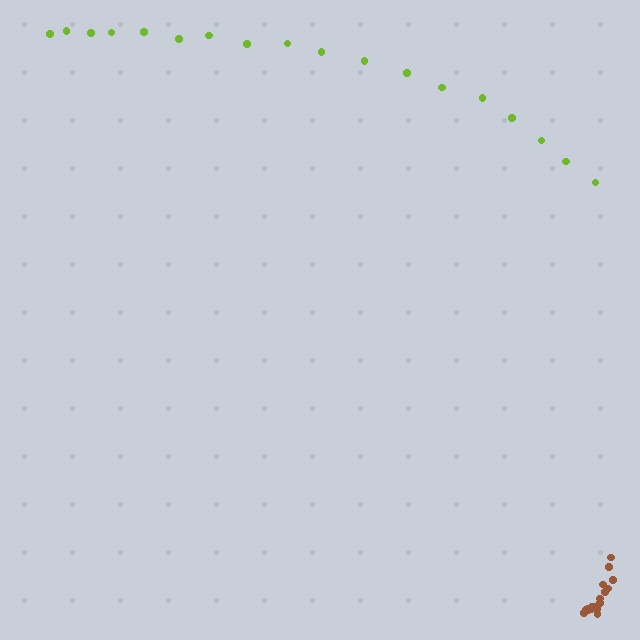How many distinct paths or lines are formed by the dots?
There are 2 distinct paths.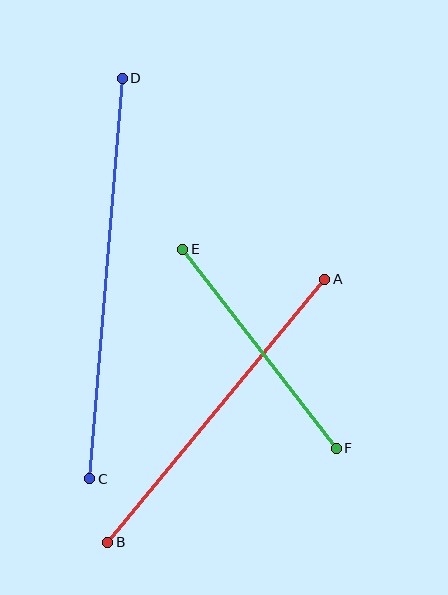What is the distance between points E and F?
The distance is approximately 251 pixels.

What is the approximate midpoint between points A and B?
The midpoint is at approximately (216, 411) pixels.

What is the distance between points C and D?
The distance is approximately 402 pixels.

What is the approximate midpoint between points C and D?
The midpoint is at approximately (106, 278) pixels.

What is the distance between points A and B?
The distance is approximately 341 pixels.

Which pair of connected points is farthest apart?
Points C and D are farthest apart.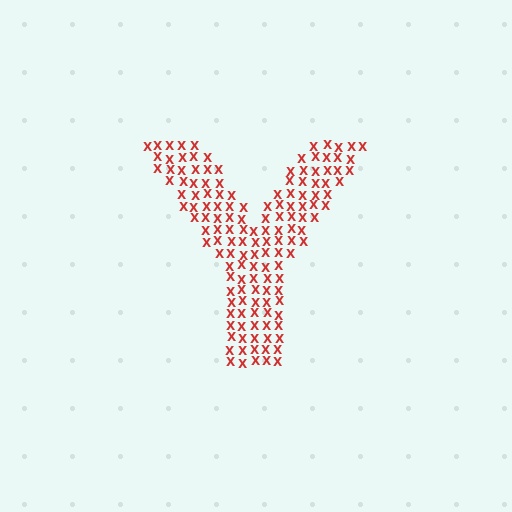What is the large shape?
The large shape is the letter Y.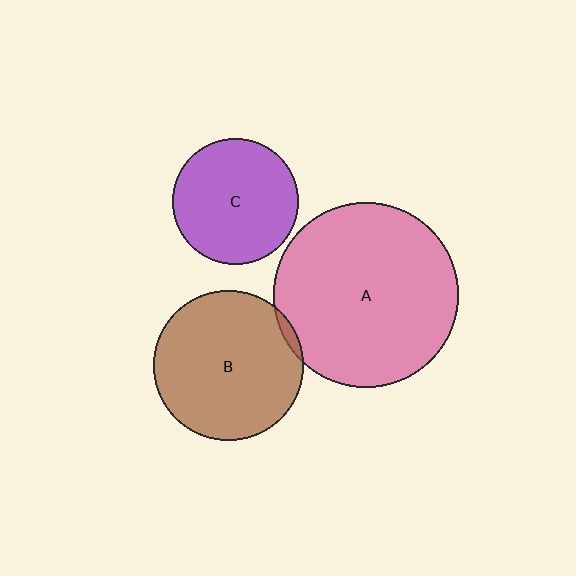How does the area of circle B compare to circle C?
Approximately 1.4 times.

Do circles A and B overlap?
Yes.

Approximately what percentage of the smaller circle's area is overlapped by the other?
Approximately 5%.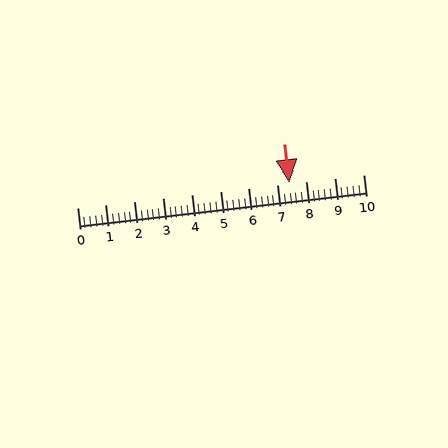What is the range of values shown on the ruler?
The ruler shows values from 0 to 10.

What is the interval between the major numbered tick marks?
The major tick marks are spaced 1 units apart.